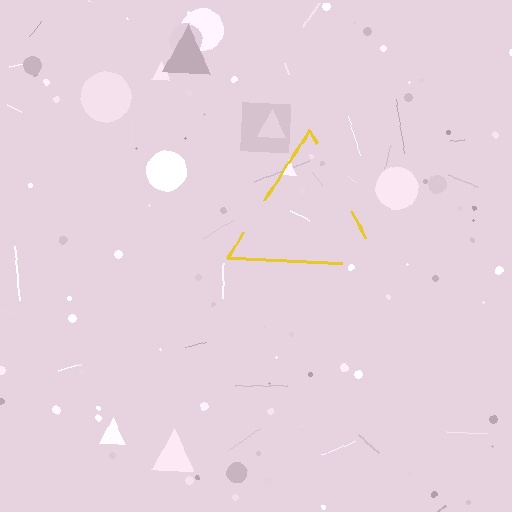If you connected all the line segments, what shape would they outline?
They would outline a triangle.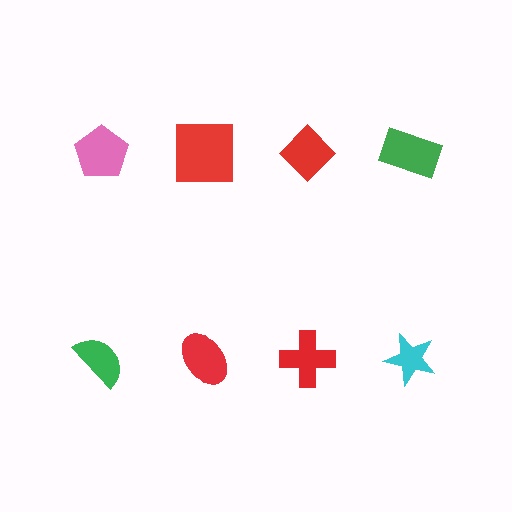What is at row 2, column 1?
A green semicircle.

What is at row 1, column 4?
A green rectangle.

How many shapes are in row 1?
4 shapes.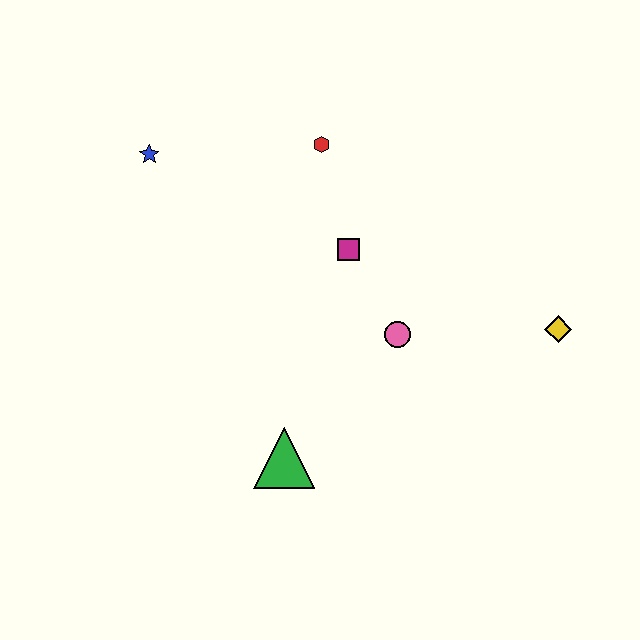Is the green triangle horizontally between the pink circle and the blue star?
Yes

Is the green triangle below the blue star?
Yes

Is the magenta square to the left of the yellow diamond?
Yes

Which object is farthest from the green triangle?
The blue star is farthest from the green triangle.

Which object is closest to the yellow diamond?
The pink circle is closest to the yellow diamond.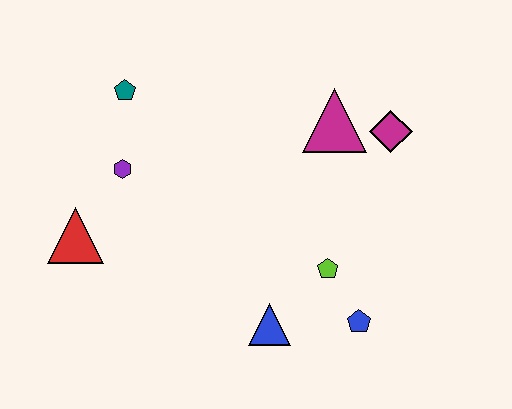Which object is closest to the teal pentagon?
The purple hexagon is closest to the teal pentagon.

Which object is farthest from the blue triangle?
The teal pentagon is farthest from the blue triangle.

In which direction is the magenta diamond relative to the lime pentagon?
The magenta diamond is above the lime pentagon.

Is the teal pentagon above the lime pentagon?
Yes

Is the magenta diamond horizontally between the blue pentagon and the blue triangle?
No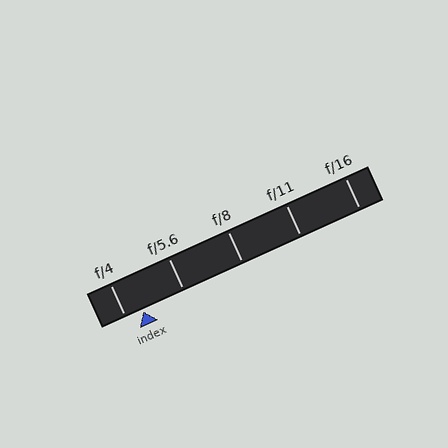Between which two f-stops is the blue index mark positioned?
The index mark is between f/4 and f/5.6.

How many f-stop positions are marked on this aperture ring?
There are 5 f-stop positions marked.